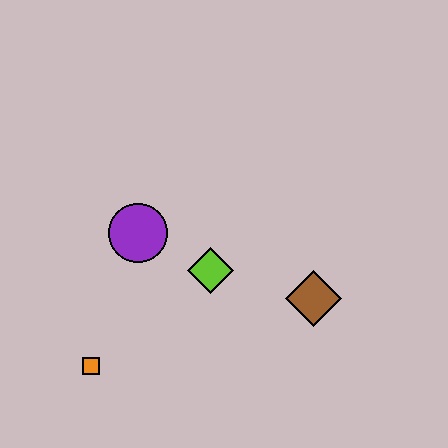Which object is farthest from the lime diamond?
The orange square is farthest from the lime diamond.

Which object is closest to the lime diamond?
The purple circle is closest to the lime diamond.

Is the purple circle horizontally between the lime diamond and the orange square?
Yes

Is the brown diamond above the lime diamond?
No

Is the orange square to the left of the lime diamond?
Yes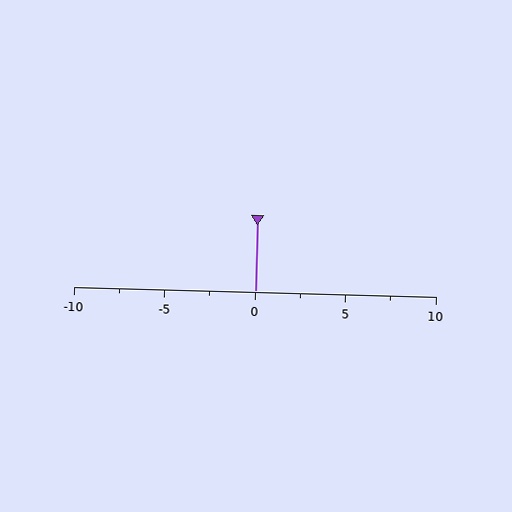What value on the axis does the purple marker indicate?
The marker indicates approximately 0.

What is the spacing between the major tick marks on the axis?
The major ticks are spaced 5 apart.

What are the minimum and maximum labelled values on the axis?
The axis runs from -10 to 10.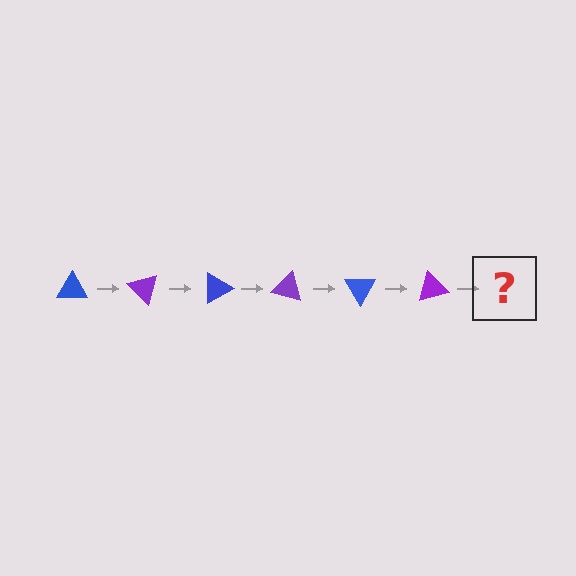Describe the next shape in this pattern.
It should be a blue triangle, rotated 270 degrees from the start.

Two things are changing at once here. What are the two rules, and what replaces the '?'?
The two rules are that it rotates 45 degrees each step and the color cycles through blue and purple. The '?' should be a blue triangle, rotated 270 degrees from the start.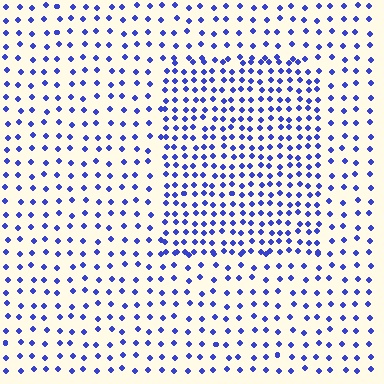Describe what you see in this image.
The image contains small blue elements arranged at two different densities. A rectangle-shaped region is visible where the elements are more densely packed than the surrounding area.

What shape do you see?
I see a rectangle.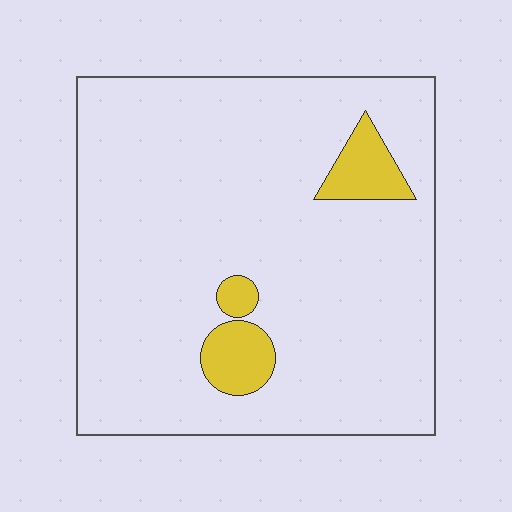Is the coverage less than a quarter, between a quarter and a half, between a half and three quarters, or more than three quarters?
Less than a quarter.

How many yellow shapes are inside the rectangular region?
3.